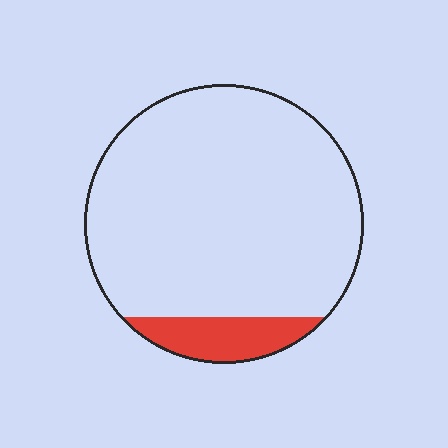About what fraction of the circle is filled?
About one tenth (1/10).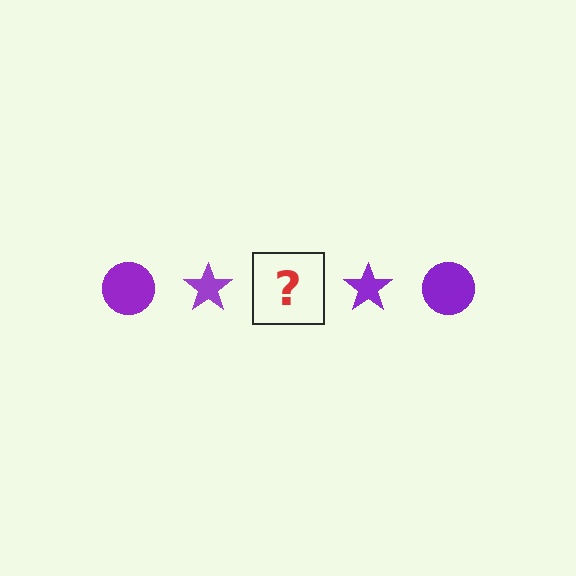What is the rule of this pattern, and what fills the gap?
The rule is that the pattern cycles through circle, star shapes in purple. The gap should be filled with a purple circle.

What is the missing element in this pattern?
The missing element is a purple circle.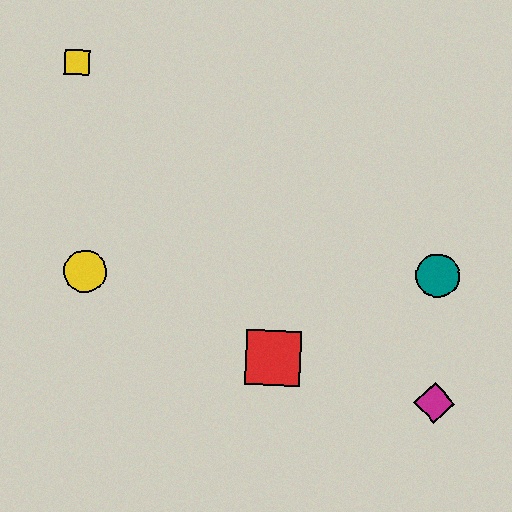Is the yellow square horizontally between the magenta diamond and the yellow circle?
No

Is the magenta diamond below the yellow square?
Yes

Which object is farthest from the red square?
The yellow square is farthest from the red square.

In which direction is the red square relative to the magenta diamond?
The red square is to the left of the magenta diamond.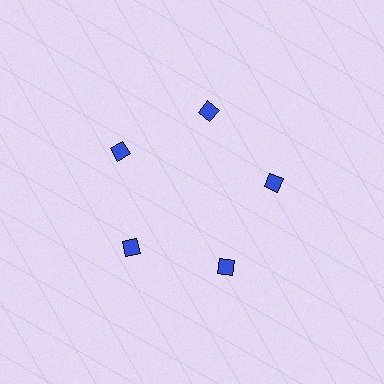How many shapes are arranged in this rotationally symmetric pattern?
There are 5 shapes, arranged in 5 groups of 1.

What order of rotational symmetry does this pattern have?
This pattern has 5-fold rotational symmetry.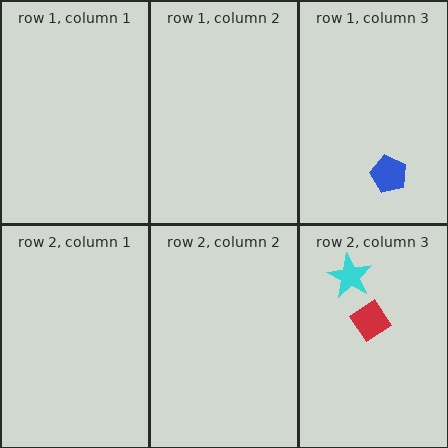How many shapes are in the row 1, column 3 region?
1.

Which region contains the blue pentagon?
The row 1, column 3 region.